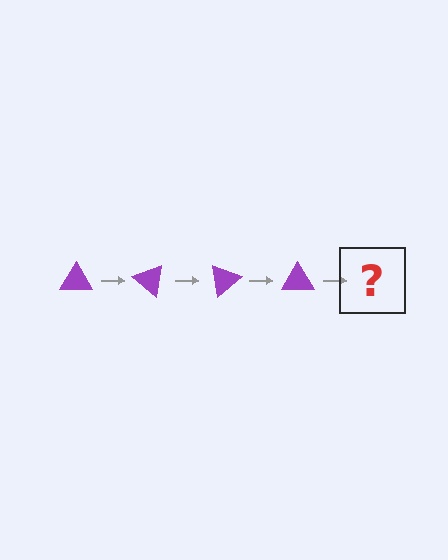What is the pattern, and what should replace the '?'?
The pattern is that the triangle rotates 40 degrees each step. The '?' should be a purple triangle rotated 160 degrees.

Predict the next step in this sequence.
The next step is a purple triangle rotated 160 degrees.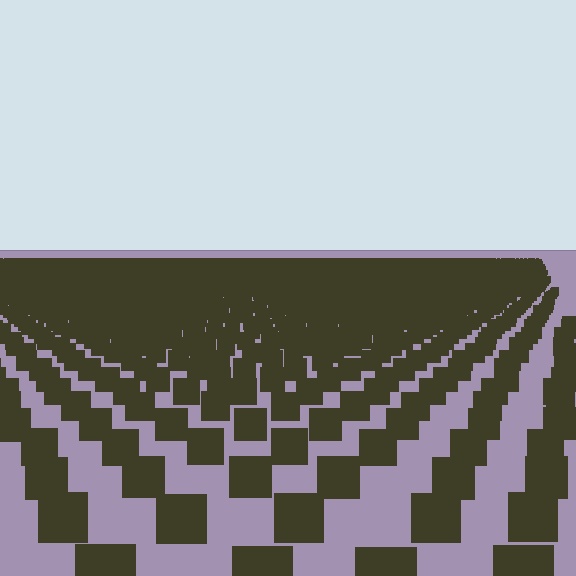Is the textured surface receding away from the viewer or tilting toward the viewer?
The surface is receding away from the viewer. Texture elements get smaller and denser toward the top.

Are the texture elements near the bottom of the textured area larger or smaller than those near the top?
Larger. Near the bottom, elements are closer to the viewer and appear at a bigger on-screen size.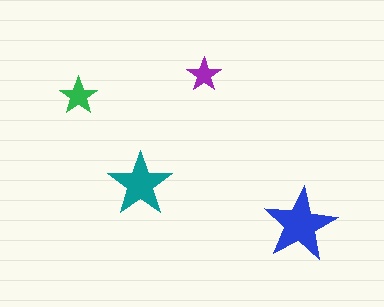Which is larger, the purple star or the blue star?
The blue one.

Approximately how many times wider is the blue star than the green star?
About 2 times wider.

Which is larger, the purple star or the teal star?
The teal one.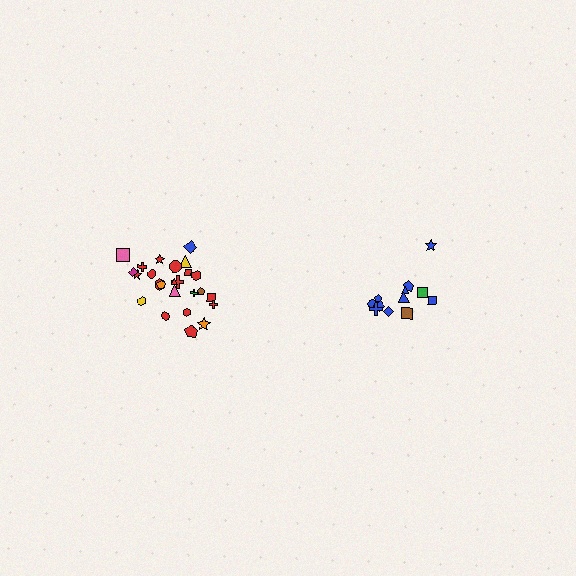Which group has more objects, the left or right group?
The left group.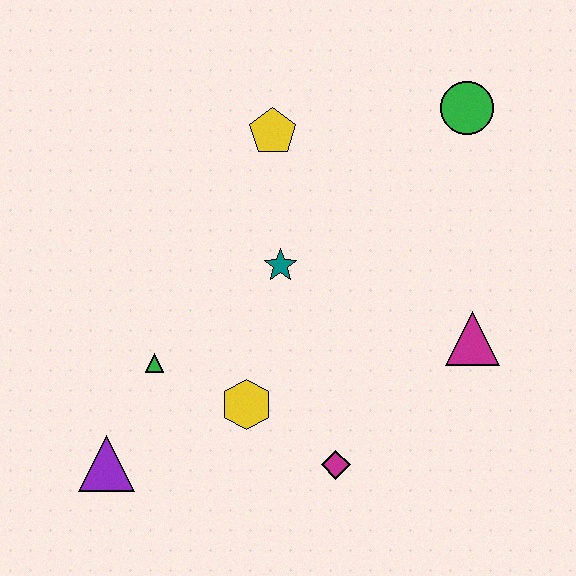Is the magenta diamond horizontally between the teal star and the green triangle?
No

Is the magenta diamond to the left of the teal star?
No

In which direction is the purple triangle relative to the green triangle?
The purple triangle is below the green triangle.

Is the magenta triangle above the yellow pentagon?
No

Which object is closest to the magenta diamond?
The yellow hexagon is closest to the magenta diamond.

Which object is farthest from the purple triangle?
The green circle is farthest from the purple triangle.